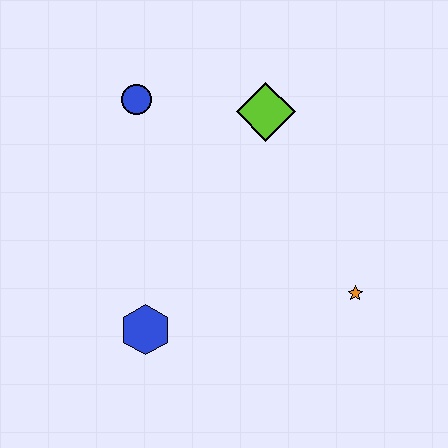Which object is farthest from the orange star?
The blue circle is farthest from the orange star.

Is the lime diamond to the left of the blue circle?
No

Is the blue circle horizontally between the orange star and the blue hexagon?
No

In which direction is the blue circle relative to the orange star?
The blue circle is to the left of the orange star.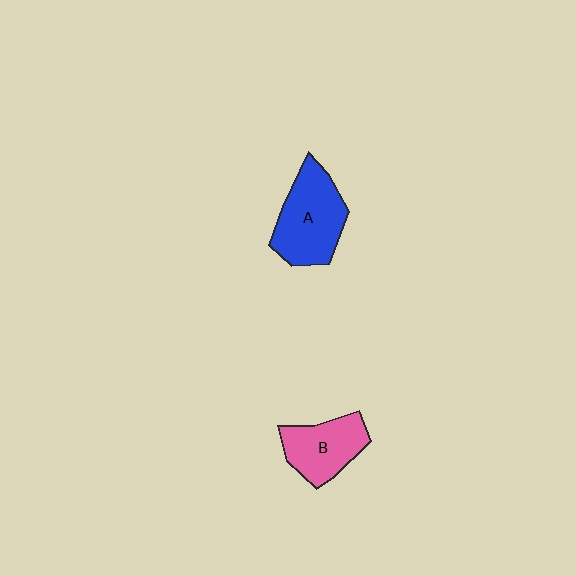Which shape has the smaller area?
Shape B (pink).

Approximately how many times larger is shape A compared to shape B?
Approximately 1.3 times.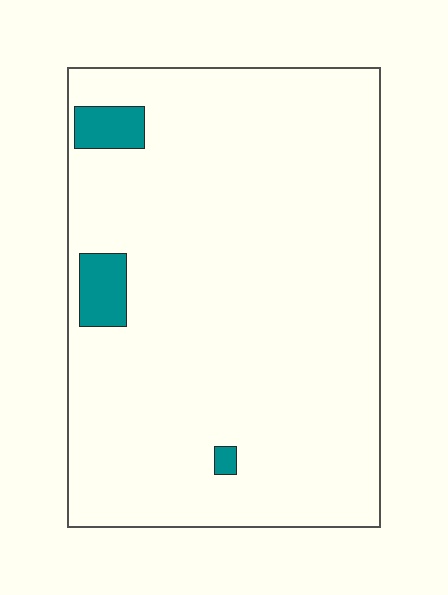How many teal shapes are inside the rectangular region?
3.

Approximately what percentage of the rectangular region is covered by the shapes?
Approximately 5%.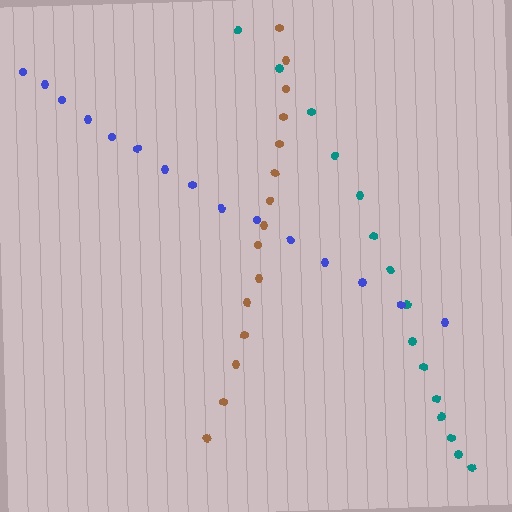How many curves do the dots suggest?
There are 3 distinct paths.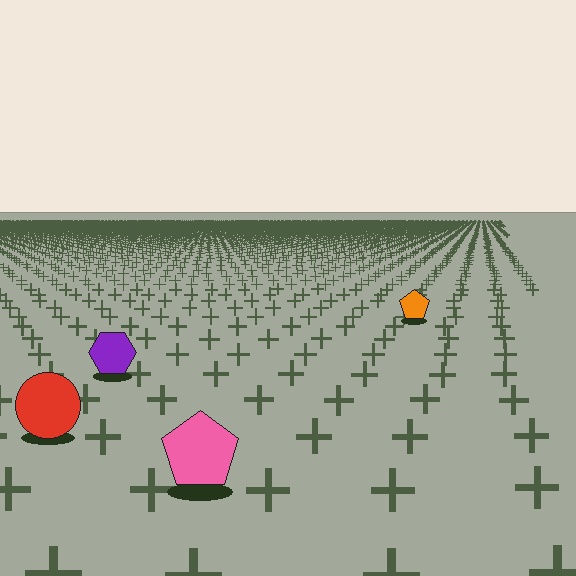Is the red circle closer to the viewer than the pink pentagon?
No. The pink pentagon is closer — you can tell from the texture gradient: the ground texture is coarser near it.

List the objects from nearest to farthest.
From nearest to farthest: the pink pentagon, the red circle, the purple hexagon, the orange pentagon.